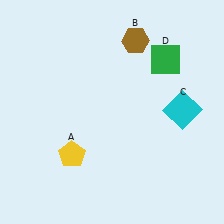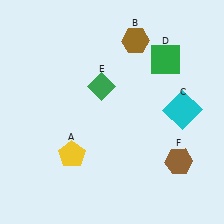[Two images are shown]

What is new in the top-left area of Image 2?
A green diamond (E) was added in the top-left area of Image 2.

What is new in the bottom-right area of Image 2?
A brown hexagon (F) was added in the bottom-right area of Image 2.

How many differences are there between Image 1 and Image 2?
There are 2 differences between the two images.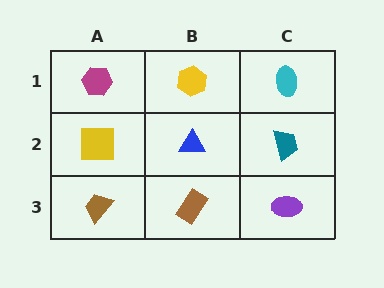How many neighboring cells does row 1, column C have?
2.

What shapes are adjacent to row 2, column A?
A magenta hexagon (row 1, column A), a brown trapezoid (row 3, column A), a blue triangle (row 2, column B).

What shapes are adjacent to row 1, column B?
A blue triangle (row 2, column B), a magenta hexagon (row 1, column A), a cyan ellipse (row 1, column C).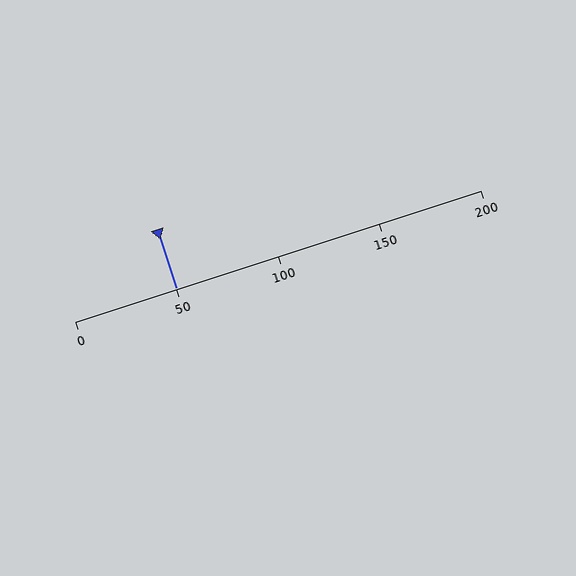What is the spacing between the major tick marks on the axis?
The major ticks are spaced 50 apart.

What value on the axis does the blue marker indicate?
The marker indicates approximately 50.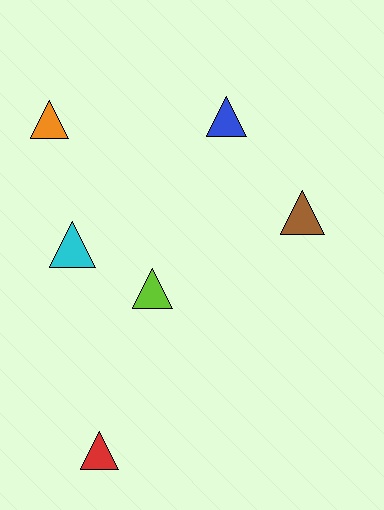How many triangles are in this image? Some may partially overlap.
There are 6 triangles.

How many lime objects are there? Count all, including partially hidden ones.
There is 1 lime object.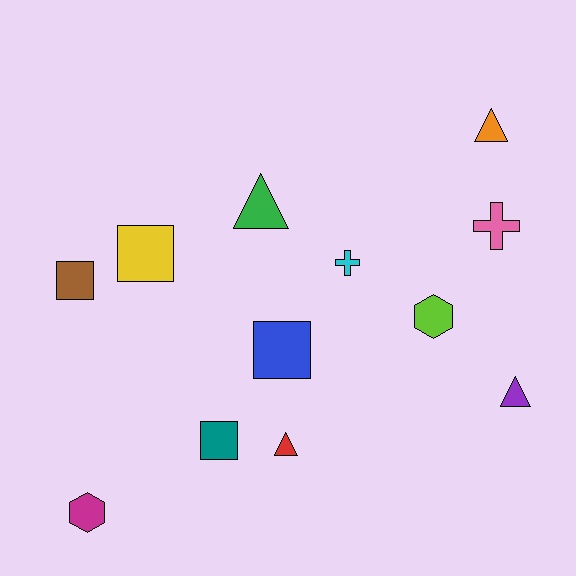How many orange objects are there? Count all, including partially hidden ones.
There is 1 orange object.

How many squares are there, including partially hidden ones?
There are 4 squares.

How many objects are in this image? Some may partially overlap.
There are 12 objects.